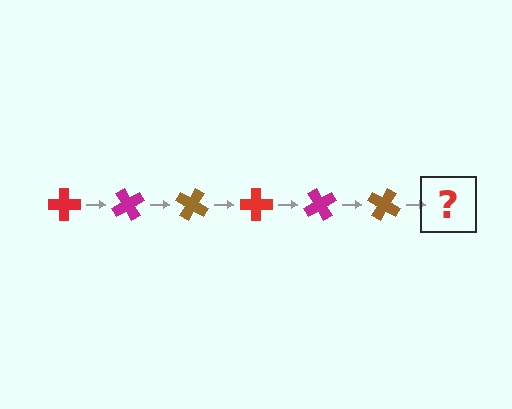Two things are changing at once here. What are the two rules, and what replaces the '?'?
The two rules are that it rotates 60 degrees each step and the color cycles through red, magenta, and brown. The '?' should be a red cross, rotated 360 degrees from the start.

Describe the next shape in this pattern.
It should be a red cross, rotated 360 degrees from the start.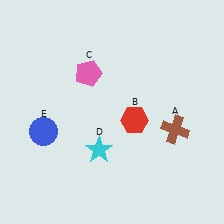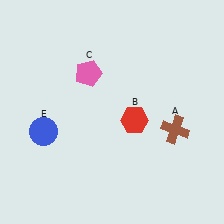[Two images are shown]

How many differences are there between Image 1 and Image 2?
There is 1 difference between the two images.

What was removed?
The cyan star (D) was removed in Image 2.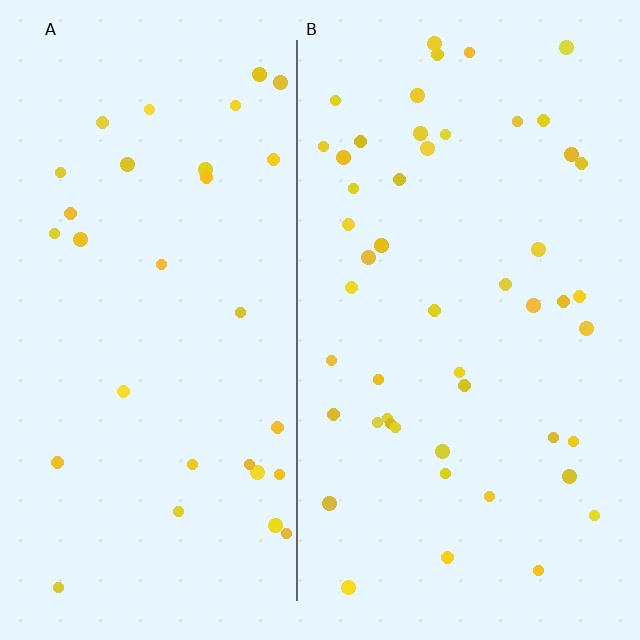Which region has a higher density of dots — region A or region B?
B (the right).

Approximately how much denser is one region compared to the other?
Approximately 1.6× — region B over region A.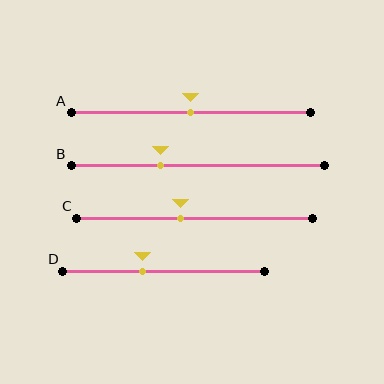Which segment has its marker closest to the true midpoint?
Segment A has its marker closest to the true midpoint.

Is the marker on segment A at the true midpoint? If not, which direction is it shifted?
Yes, the marker on segment A is at the true midpoint.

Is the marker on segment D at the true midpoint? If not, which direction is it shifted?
No, the marker on segment D is shifted to the left by about 11% of the segment length.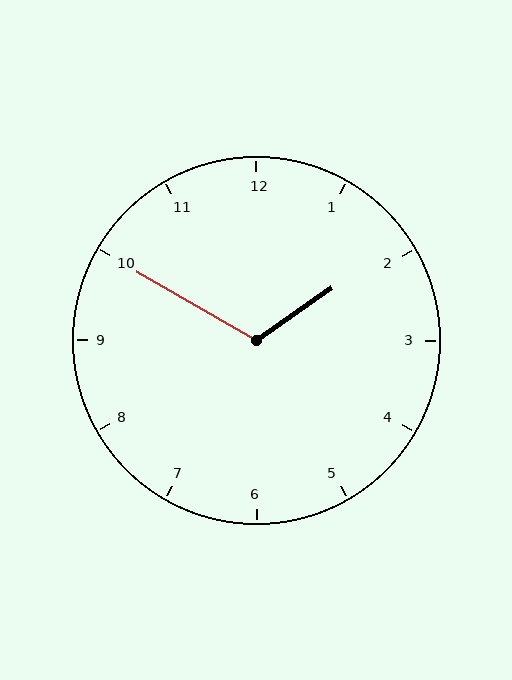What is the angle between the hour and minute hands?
Approximately 115 degrees.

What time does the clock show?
1:50.